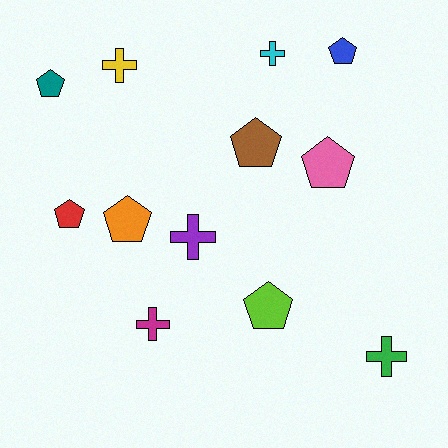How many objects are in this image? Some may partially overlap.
There are 12 objects.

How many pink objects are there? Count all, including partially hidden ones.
There is 1 pink object.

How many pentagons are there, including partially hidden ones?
There are 7 pentagons.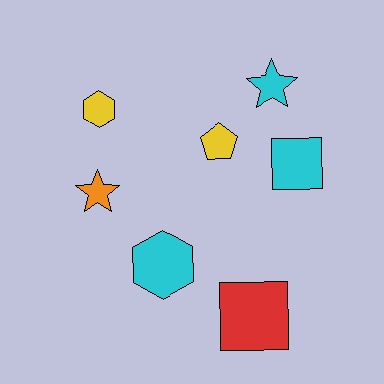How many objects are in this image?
There are 7 objects.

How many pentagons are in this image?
There is 1 pentagon.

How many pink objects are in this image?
There are no pink objects.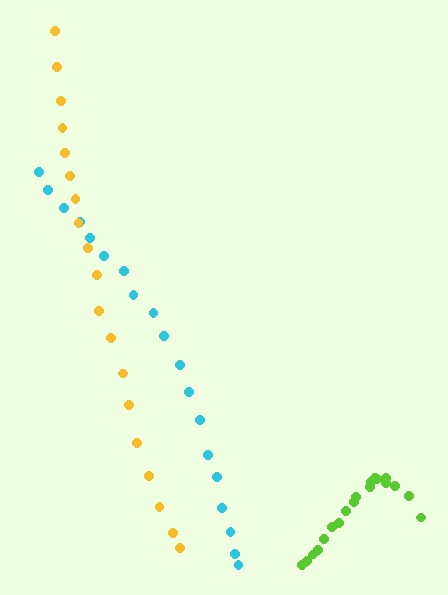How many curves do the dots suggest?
There are 3 distinct paths.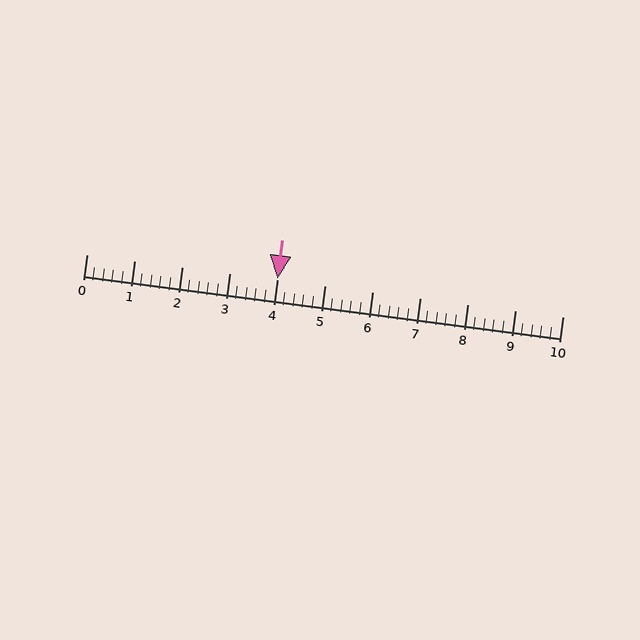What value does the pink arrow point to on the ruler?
The pink arrow points to approximately 4.0.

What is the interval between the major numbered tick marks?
The major tick marks are spaced 1 units apart.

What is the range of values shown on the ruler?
The ruler shows values from 0 to 10.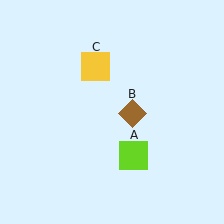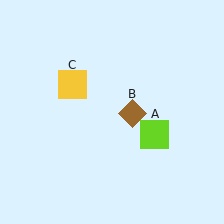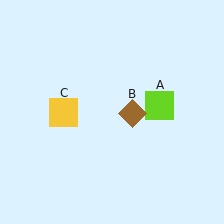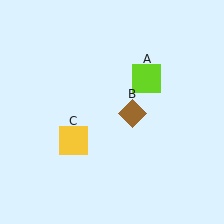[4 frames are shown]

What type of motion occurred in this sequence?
The lime square (object A), yellow square (object C) rotated counterclockwise around the center of the scene.